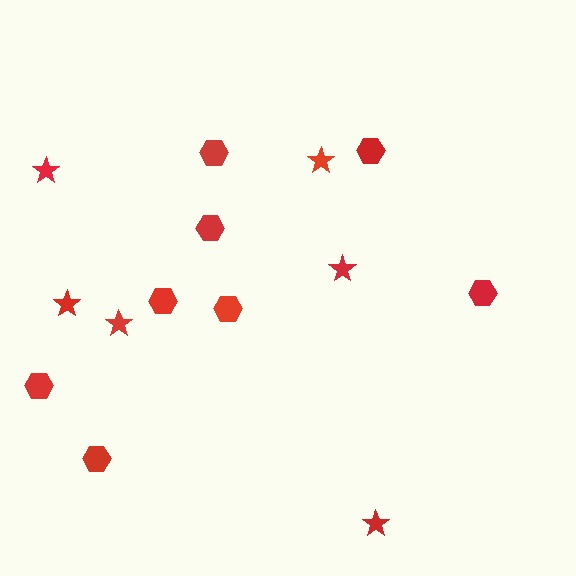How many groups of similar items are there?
There are 2 groups: one group of hexagons (8) and one group of stars (6).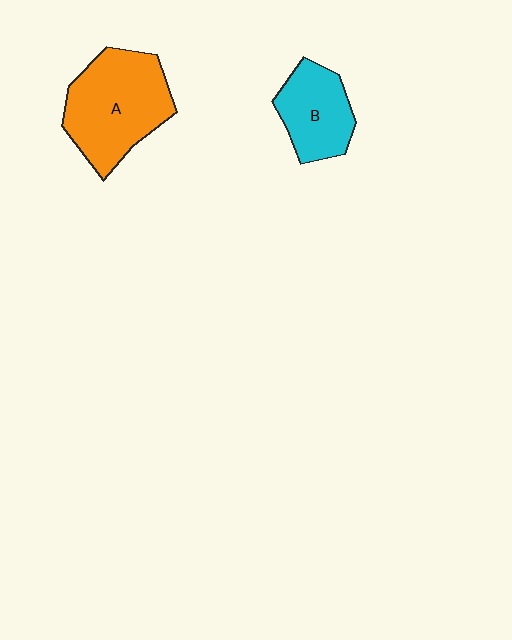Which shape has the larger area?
Shape A (orange).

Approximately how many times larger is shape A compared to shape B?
Approximately 1.6 times.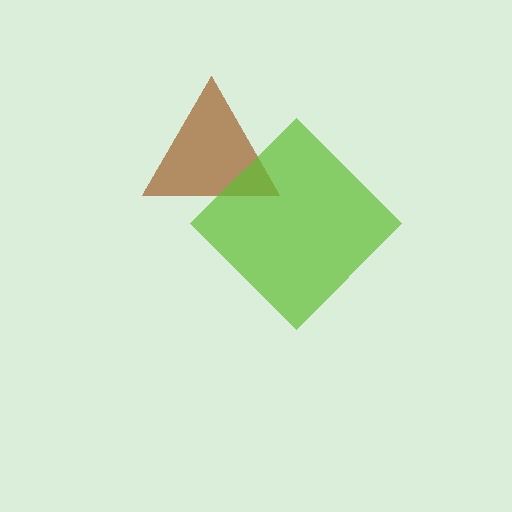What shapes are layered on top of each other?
The layered shapes are: a brown triangle, a lime diamond.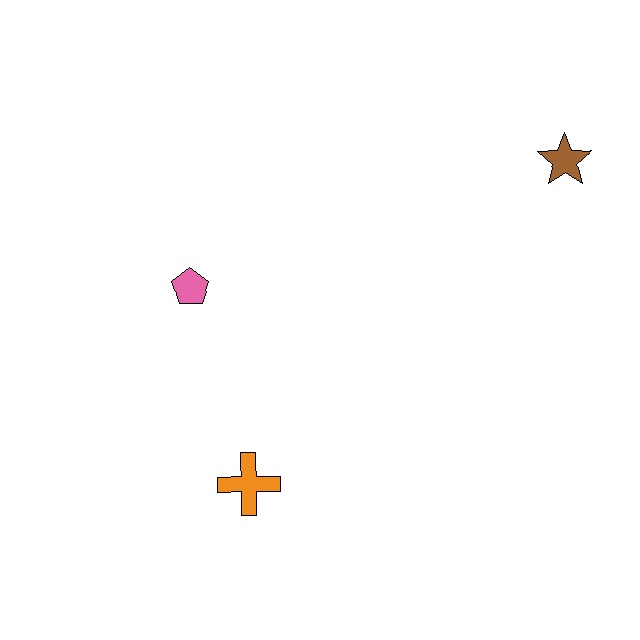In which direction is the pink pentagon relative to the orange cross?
The pink pentagon is above the orange cross.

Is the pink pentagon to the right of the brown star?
No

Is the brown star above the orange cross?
Yes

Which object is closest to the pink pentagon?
The orange cross is closest to the pink pentagon.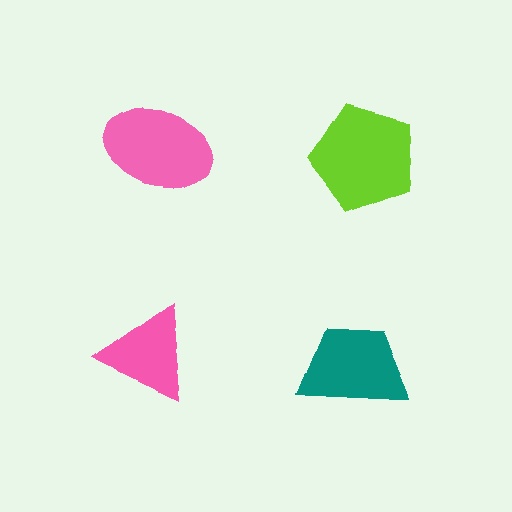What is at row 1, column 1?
A pink ellipse.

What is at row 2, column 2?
A teal trapezoid.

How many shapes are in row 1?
2 shapes.